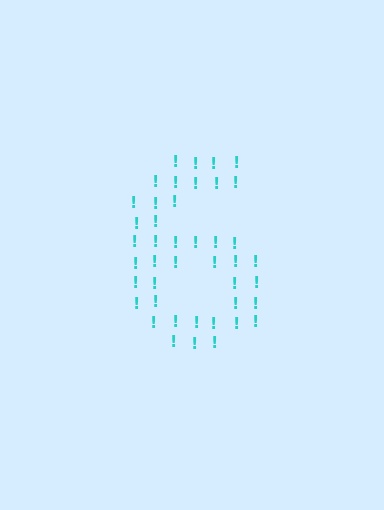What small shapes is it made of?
It is made of small exclamation marks.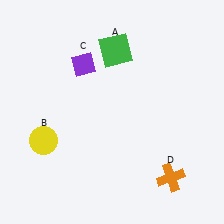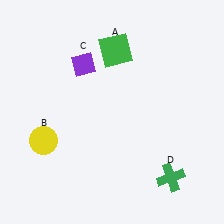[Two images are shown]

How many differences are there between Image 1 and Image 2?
There is 1 difference between the two images.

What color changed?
The cross (D) changed from orange in Image 1 to green in Image 2.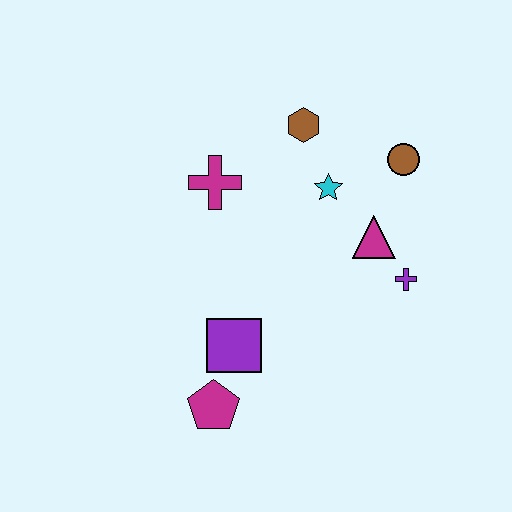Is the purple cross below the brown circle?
Yes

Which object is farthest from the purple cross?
The magenta pentagon is farthest from the purple cross.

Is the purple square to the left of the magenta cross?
No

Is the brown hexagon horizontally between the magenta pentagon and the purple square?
No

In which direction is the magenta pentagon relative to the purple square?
The magenta pentagon is below the purple square.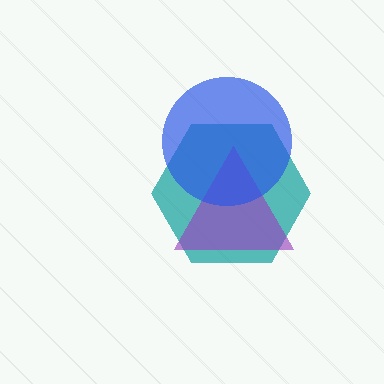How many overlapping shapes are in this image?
There are 3 overlapping shapes in the image.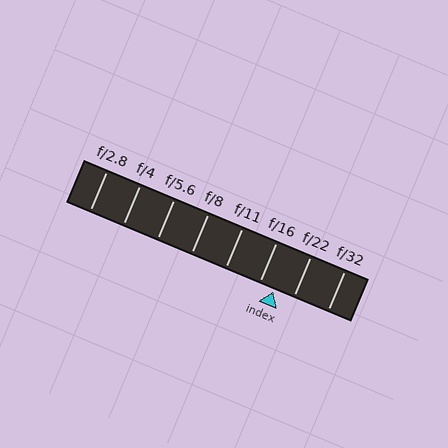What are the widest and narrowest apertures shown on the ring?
The widest aperture shown is f/2.8 and the narrowest is f/32.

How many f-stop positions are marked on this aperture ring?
There are 8 f-stop positions marked.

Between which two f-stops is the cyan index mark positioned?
The index mark is between f/16 and f/22.